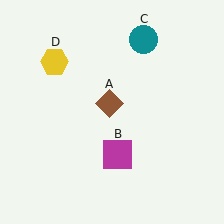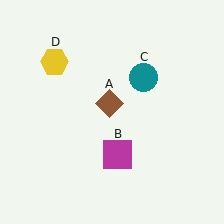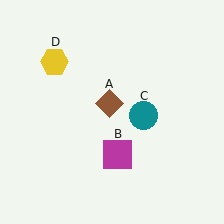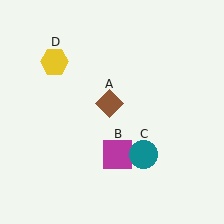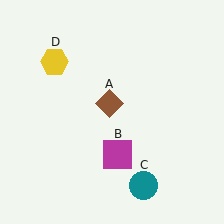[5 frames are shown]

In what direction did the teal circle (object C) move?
The teal circle (object C) moved down.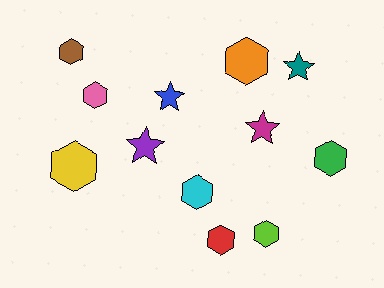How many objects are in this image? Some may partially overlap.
There are 12 objects.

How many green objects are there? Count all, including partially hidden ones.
There is 1 green object.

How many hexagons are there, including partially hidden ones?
There are 8 hexagons.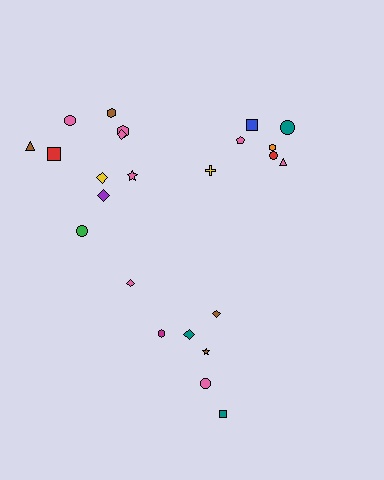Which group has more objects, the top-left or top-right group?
The top-left group.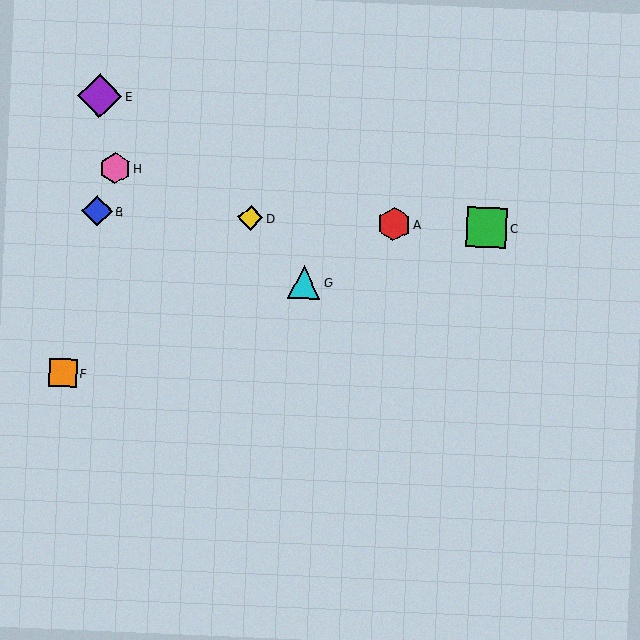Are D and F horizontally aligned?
No, D is at y≈218 and F is at y≈373.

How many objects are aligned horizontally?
4 objects (A, B, C, D) are aligned horizontally.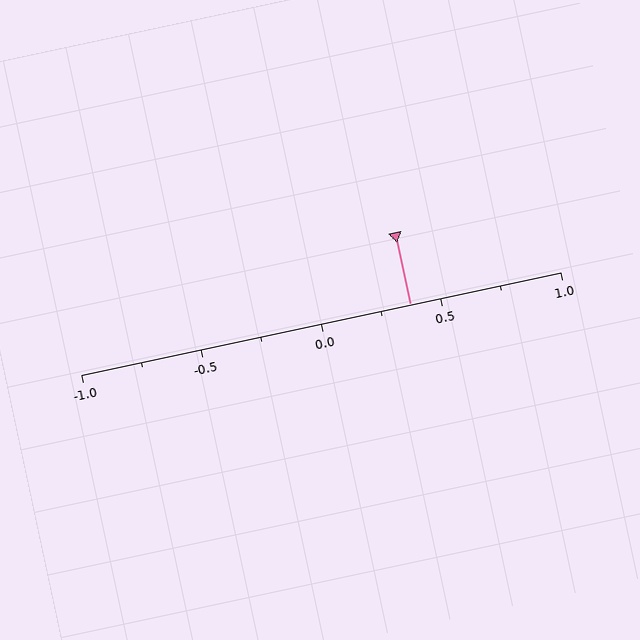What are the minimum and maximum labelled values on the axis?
The axis runs from -1.0 to 1.0.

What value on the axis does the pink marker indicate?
The marker indicates approximately 0.38.